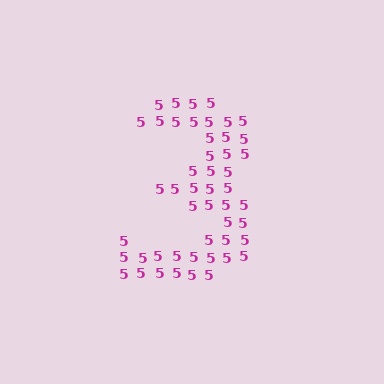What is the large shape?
The large shape is the digit 3.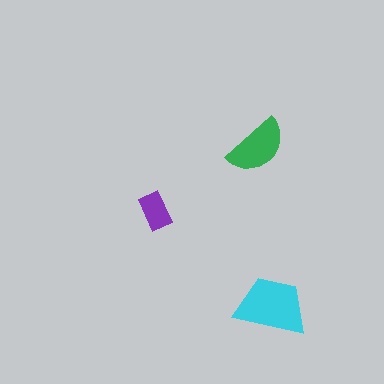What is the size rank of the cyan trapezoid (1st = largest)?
1st.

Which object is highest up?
The green semicircle is topmost.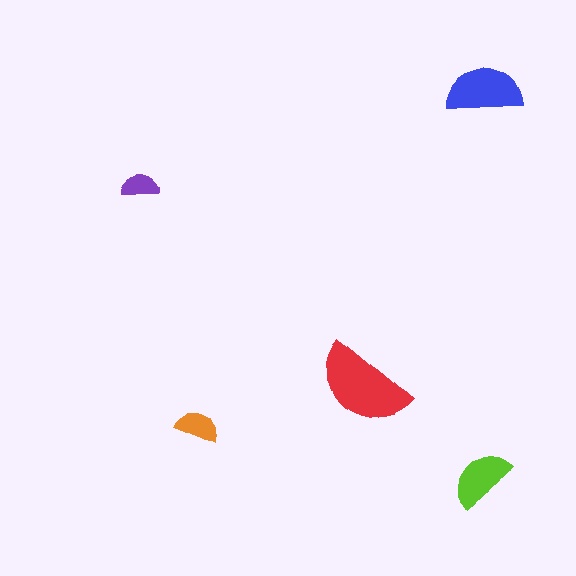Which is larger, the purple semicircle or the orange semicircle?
The orange one.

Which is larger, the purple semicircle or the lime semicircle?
The lime one.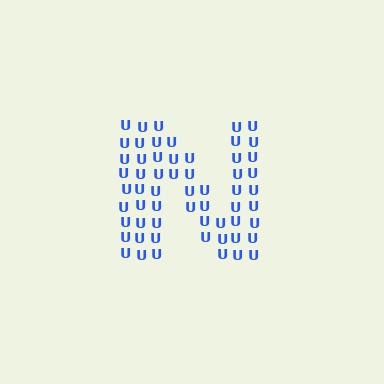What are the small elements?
The small elements are letter U's.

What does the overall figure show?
The overall figure shows the letter N.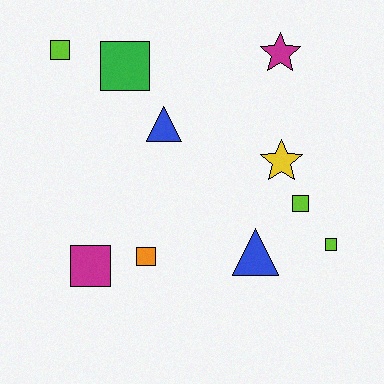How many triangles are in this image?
There are 2 triangles.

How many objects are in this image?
There are 10 objects.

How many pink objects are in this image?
There are no pink objects.